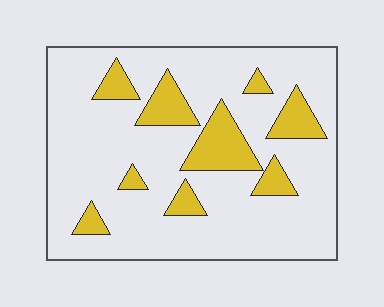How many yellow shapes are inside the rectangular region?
9.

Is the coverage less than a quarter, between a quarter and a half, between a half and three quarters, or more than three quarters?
Less than a quarter.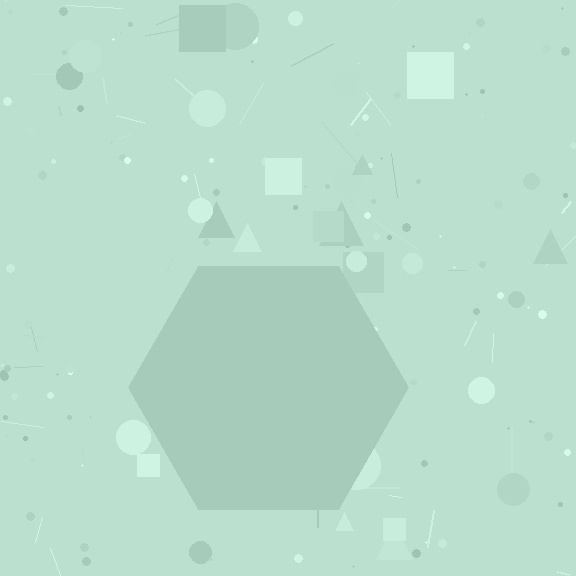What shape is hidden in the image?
A hexagon is hidden in the image.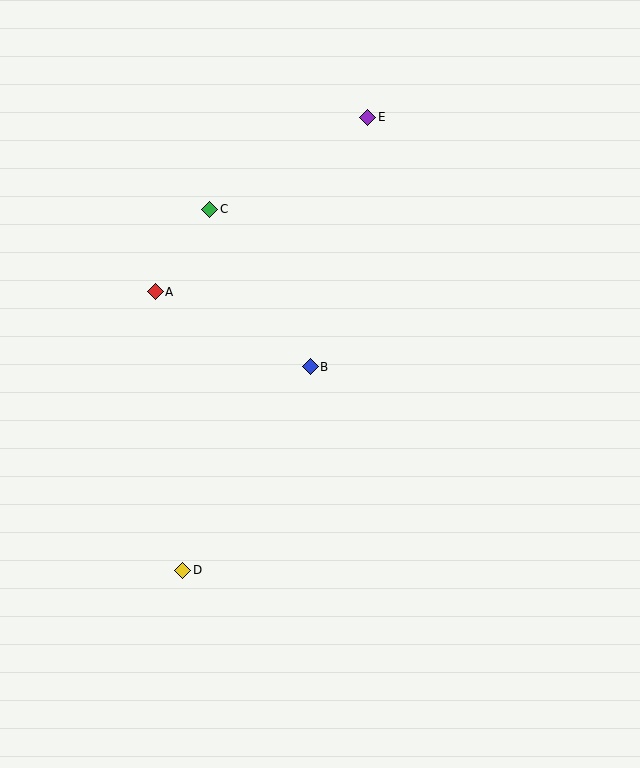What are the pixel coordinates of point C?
Point C is at (210, 209).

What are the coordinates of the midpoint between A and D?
The midpoint between A and D is at (169, 431).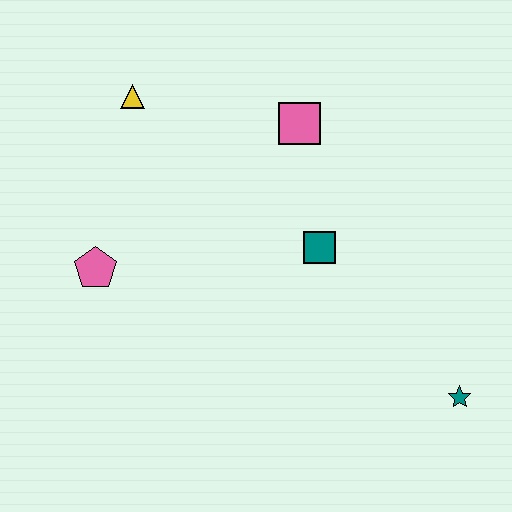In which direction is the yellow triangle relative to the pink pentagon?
The yellow triangle is above the pink pentagon.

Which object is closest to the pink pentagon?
The yellow triangle is closest to the pink pentagon.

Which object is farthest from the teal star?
The yellow triangle is farthest from the teal star.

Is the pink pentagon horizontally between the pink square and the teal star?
No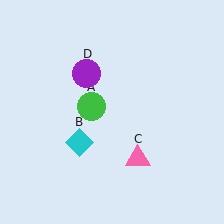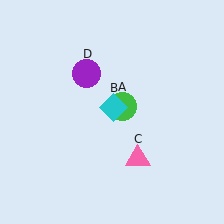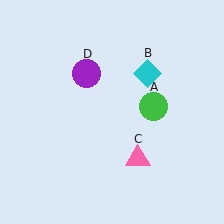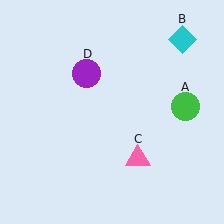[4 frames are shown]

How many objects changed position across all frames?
2 objects changed position: green circle (object A), cyan diamond (object B).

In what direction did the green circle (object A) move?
The green circle (object A) moved right.